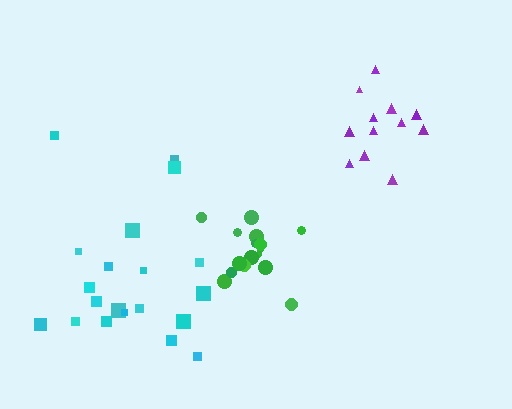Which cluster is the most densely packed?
Green.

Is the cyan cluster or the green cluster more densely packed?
Green.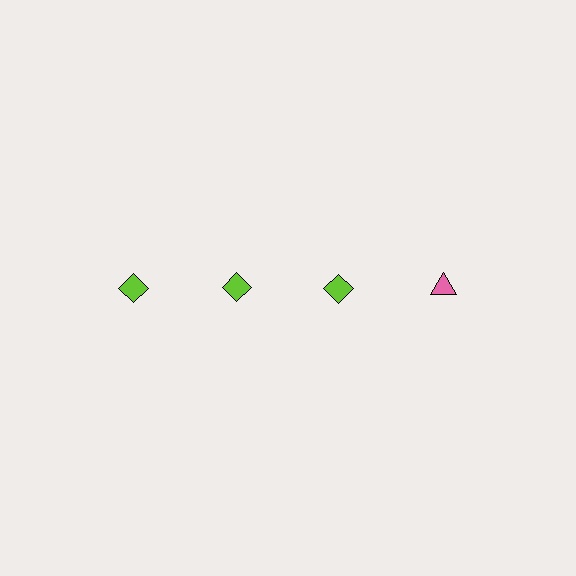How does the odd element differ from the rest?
It differs in both color (pink instead of lime) and shape (triangle instead of diamond).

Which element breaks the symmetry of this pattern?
The pink triangle in the top row, second from right column breaks the symmetry. All other shapes are lime diamonds.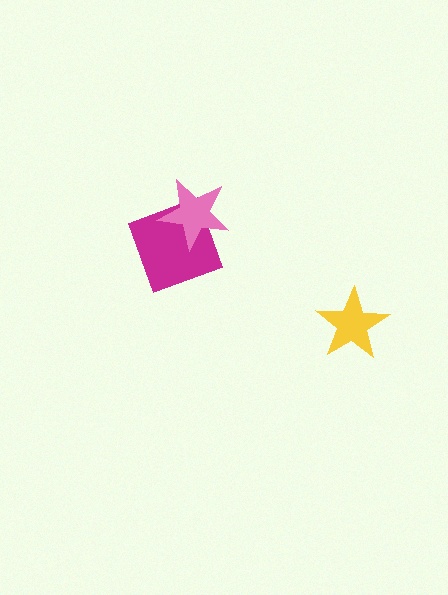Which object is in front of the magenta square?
The pink star is in front of the magenta square.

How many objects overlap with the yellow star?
0 objects overlap with the yellow star.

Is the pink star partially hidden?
No, no other shape covers it.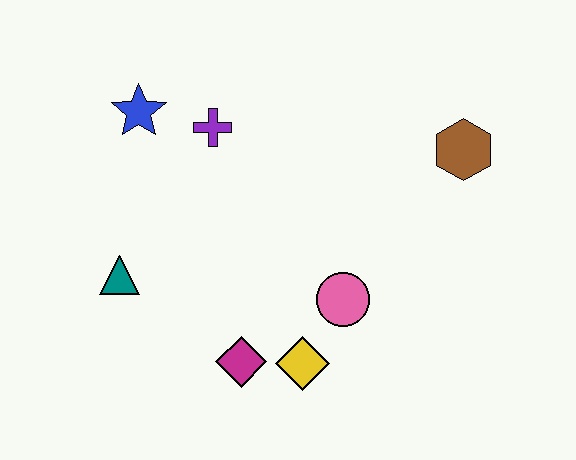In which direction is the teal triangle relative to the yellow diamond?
The teal triangle is to the left of the yellow diamond.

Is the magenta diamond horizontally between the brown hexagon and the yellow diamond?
No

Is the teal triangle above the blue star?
No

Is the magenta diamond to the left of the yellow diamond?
Yes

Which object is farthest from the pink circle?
The blue star is farthest from the pink circle.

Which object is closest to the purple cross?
The blue star is closest to the purple cross.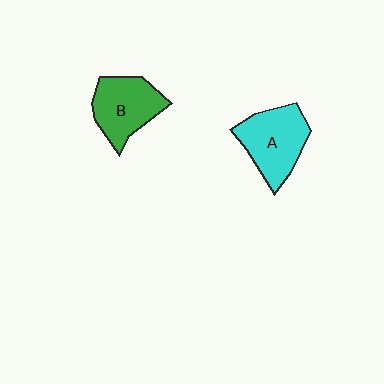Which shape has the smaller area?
Shape B (green).